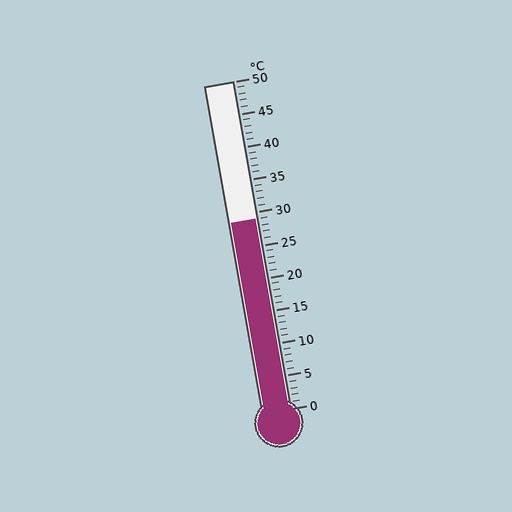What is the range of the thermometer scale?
The thermometer scale ranges from 0°C to 50°C.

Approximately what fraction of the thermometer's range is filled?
The thermometer is filled to approximately 60% of its range.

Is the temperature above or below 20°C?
The temperature is above 20°C.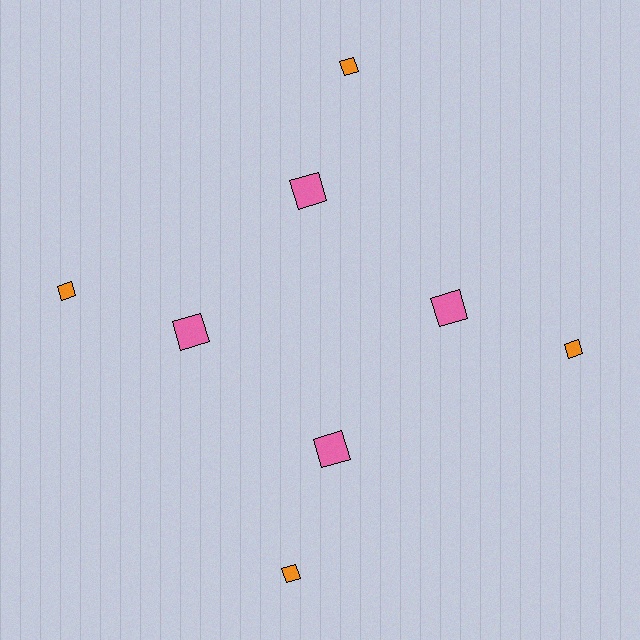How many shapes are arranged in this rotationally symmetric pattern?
There are 8 shapes, arranged in 4 groups of 2.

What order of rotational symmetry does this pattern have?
This pattern has 4-fold rotational symmetry.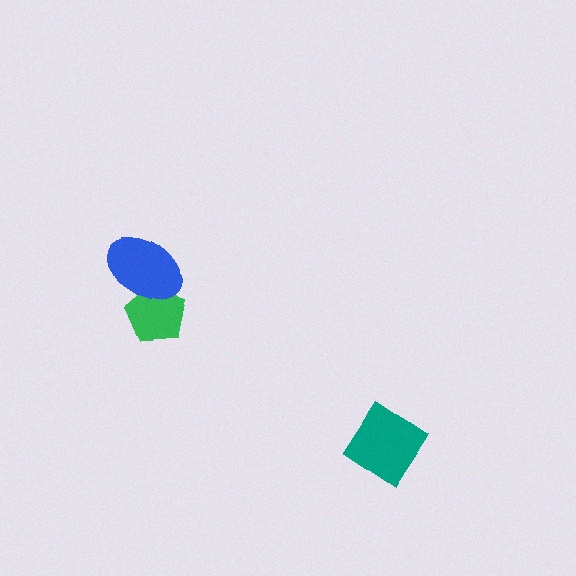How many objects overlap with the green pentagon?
1 object overlaps with the green pentagon.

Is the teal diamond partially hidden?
No, no other shape covers it.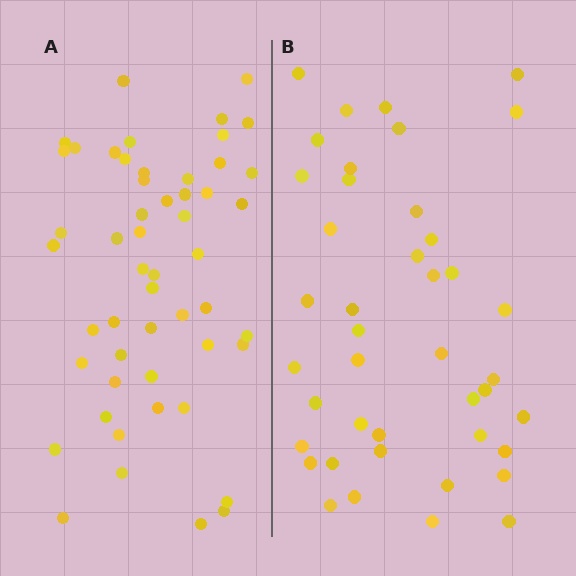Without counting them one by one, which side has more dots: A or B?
Region A (the left region) has more dots.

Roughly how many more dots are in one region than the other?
Region A has roughly 10 or so more dots than region B.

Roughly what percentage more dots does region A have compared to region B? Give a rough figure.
About 25% more.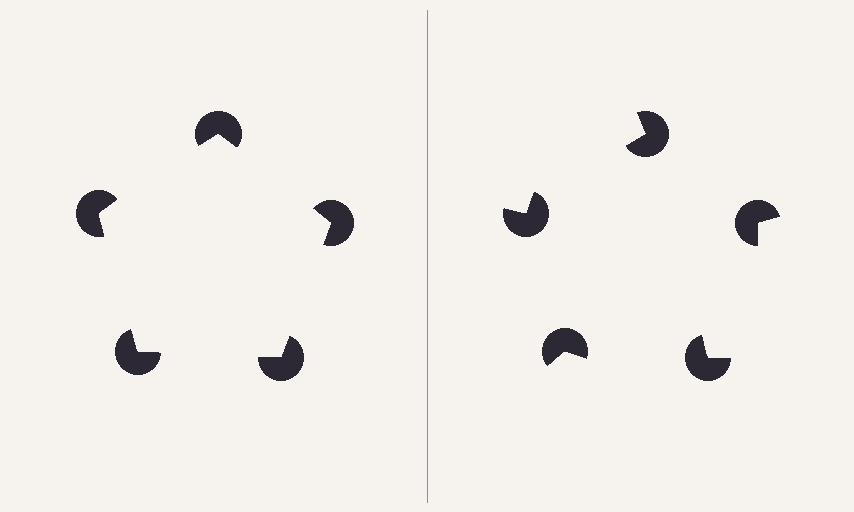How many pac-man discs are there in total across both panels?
10 — 5 on each side.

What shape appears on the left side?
An illusory pentagon.